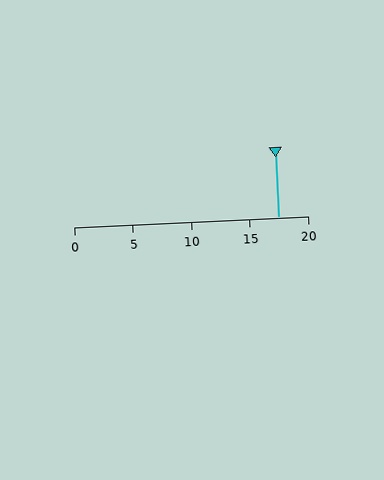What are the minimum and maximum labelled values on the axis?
The axis runs from 0 to 20.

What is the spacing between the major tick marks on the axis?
The major ticks are spaced 5 apart.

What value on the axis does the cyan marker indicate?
The marker indicates approximately 17.5.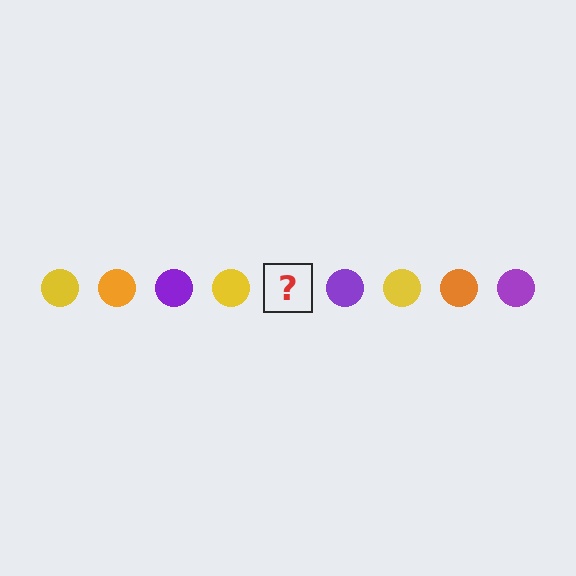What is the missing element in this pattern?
The missing element is an orange circle.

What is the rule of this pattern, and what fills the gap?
The rule is that the pattern cycles through yellow, orange, purple circles. The gap should be filled with an orange circle.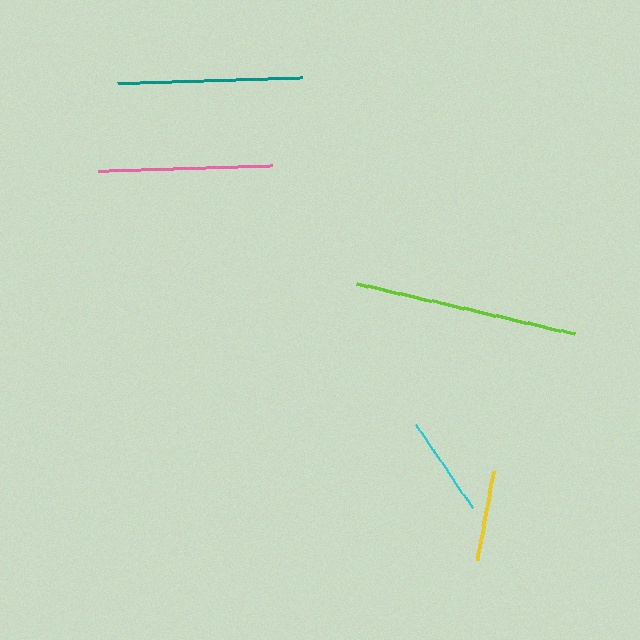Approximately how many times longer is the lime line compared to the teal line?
The lime line is approximately 1.2 times the length of the teal line.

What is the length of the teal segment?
The teal segment is approximately 184 pixels long.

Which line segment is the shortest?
The yellow line is the shortest at approximately 91 pixels.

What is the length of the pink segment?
The pink segment is approximately 174 pixels long.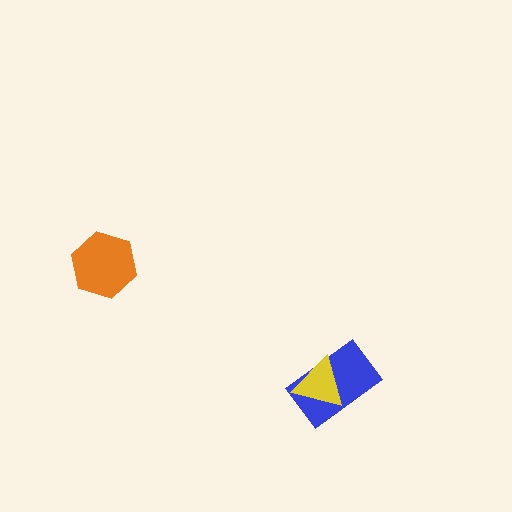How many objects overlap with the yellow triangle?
1 object overlaps with the yellow triangle.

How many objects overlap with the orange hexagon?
0 objects overlap with the orange hexagon.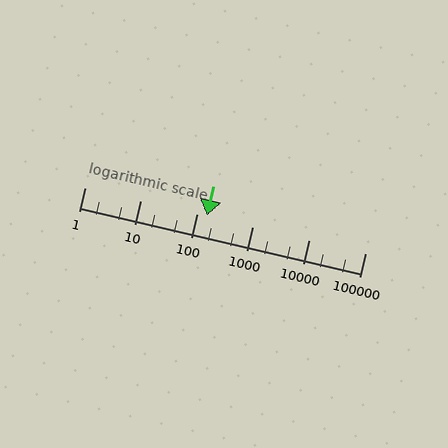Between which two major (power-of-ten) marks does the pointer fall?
The pointer is between 100 and 1000.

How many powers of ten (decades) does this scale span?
The scale spans 5 decades, from 1 to 100000.